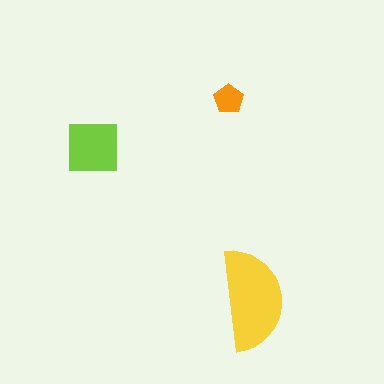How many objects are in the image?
There are 3 objects in the image.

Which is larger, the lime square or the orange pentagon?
The lime square.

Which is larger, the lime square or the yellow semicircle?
The yellow semicircle.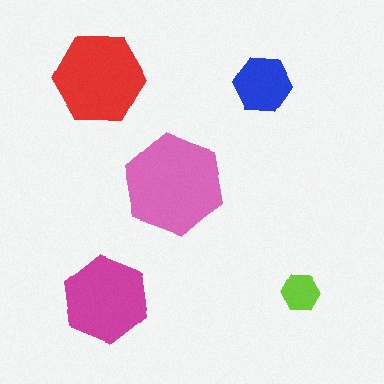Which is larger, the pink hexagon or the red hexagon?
The pink one.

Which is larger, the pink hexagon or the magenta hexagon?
The pink one.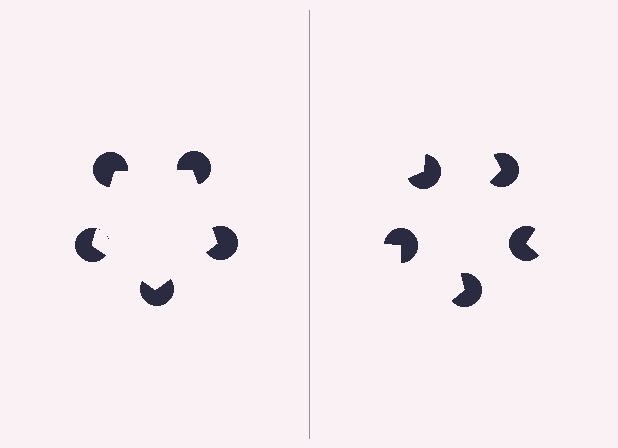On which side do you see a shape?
An illusory pentagon appears on the left side. On the right side the wedge cuts are rotated, so no coherent shape forms.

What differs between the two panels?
The pac-man discs are positioned identically on both sides; only the wedge orientations differ. On the left they align to a pentagon; on the right they are misaligned.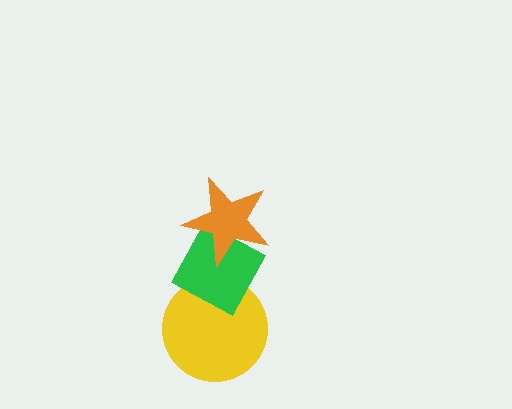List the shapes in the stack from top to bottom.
From top to bottom: the orange star, the green diamond, the yellow circle.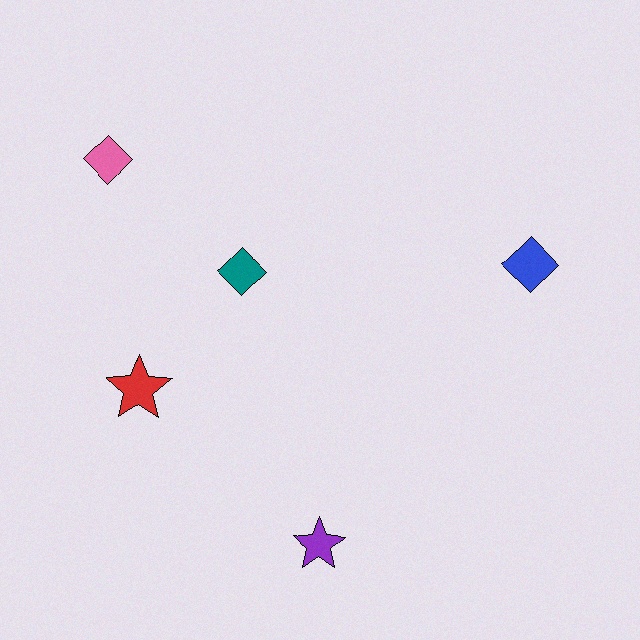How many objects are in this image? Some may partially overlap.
There are 5 objects.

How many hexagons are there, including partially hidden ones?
There are no hexagons.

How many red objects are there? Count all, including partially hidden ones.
There is 1 red object.